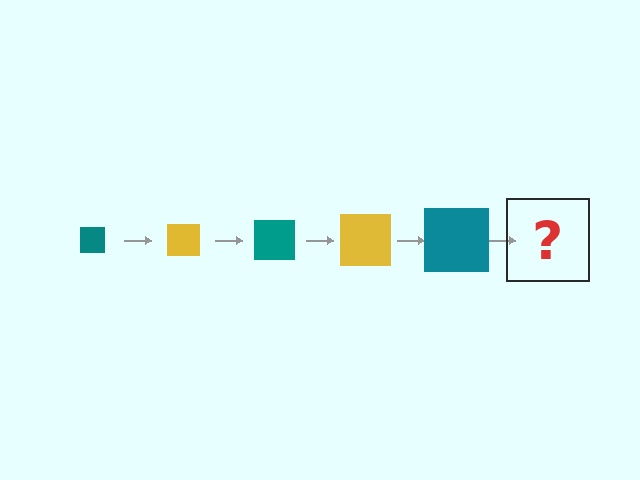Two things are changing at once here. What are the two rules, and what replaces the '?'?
The two rules are that the square grows larger each step and the color cycles through teal and yellow. The '?' should be a yellow square, larger than the previous one.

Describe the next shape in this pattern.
It should be a yellow square, larger than the previous one.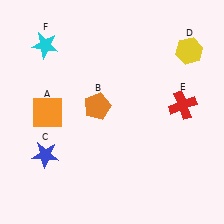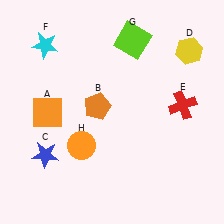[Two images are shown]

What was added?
A lime square (G), an orange circle (H) were added in Image 2.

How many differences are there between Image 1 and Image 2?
There are 2 differences between the two images.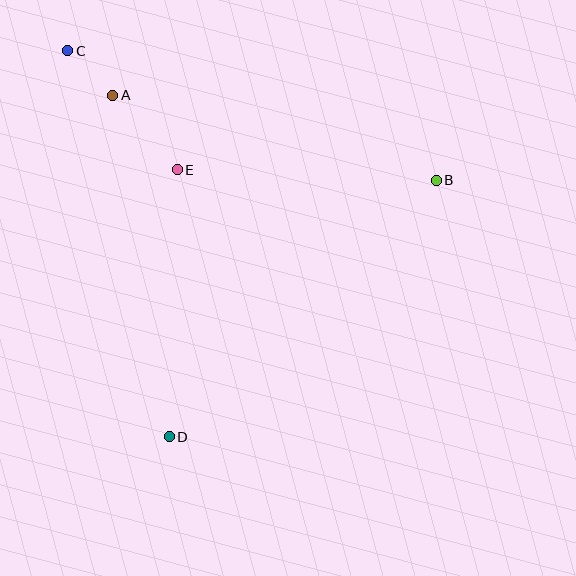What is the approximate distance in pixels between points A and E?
The distance between A and E is approximately 99 pixels.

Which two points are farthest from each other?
Points C and D are farthest from each other.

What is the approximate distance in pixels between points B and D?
The distance between B and D is approximately 370 pixels.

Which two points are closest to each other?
Points A and C are closest to each other.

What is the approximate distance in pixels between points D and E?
The distance between D and E is approximately 267 pixels.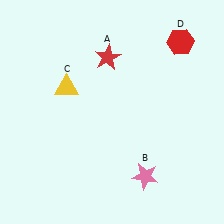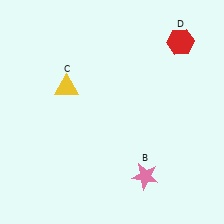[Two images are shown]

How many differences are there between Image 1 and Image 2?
There is 1 difference between the two images.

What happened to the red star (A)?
The red star (A) was removed in Image 2. It was in the top-left area of Image 1.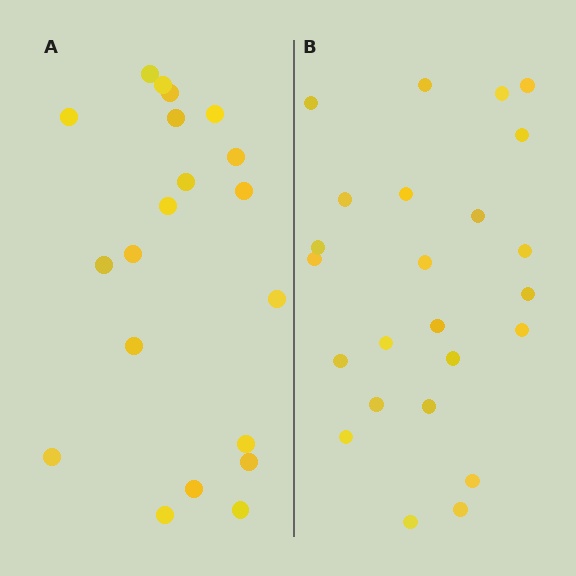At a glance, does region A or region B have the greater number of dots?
Region B (the right region) has more dots.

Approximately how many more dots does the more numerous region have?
Region B has about 4 more dots than region A.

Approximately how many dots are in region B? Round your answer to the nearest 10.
About 20 dots. (The exact count is 24, which rounds to 20.)